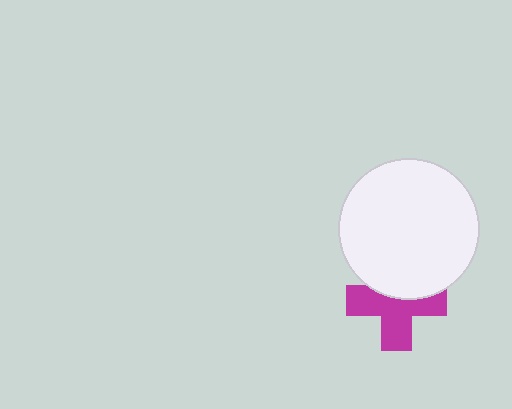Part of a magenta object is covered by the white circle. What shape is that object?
It is a cross.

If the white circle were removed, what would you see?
You would see the complete magenta cross.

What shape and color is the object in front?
The object in front is a white circle.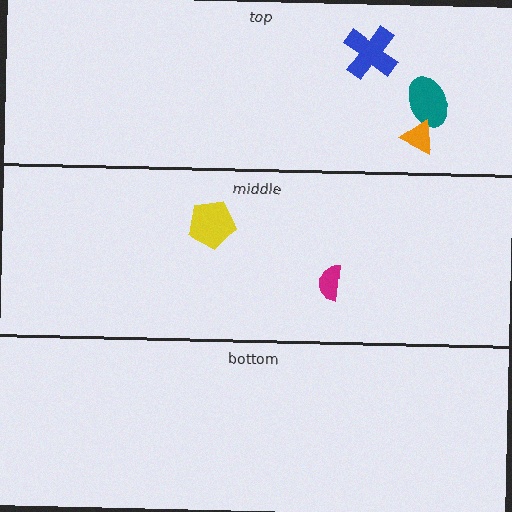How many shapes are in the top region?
3.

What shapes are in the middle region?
The magenta semicircle, the yellow pentagon.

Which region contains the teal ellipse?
The top region.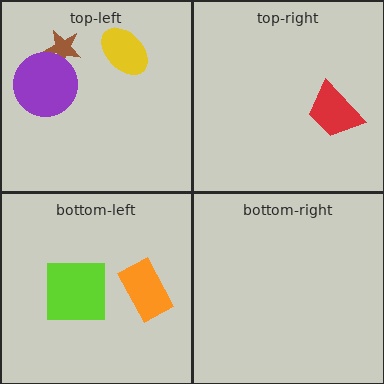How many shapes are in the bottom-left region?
2.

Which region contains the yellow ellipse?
The top-left region.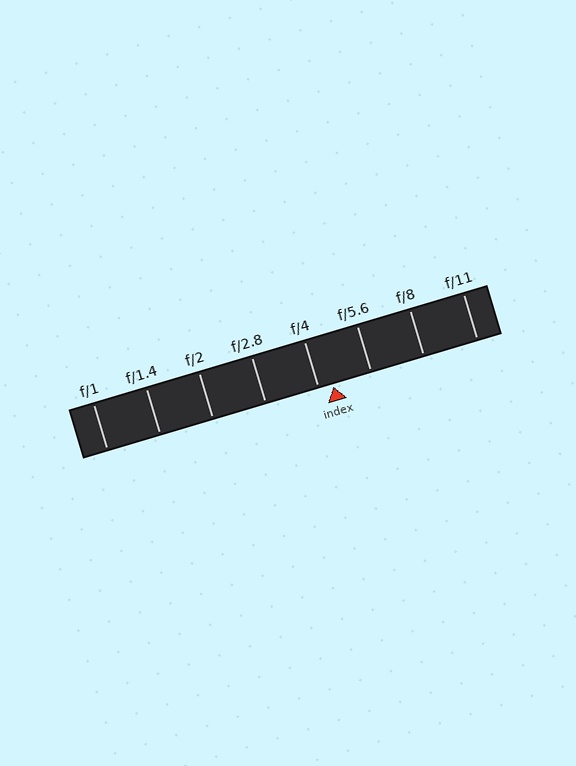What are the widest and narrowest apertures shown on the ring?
The widest aperture shown is f/1 and the narrowest is f/11.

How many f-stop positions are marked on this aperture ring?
There are 8 f-stop positions marked.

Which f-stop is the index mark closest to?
The index mark is closest to f/4.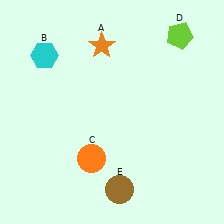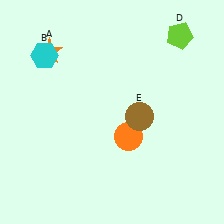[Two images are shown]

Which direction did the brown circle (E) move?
The brown circle (E) moved up.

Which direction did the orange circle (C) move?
The orange circle (C) moved right.